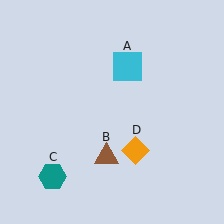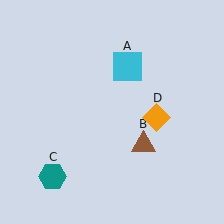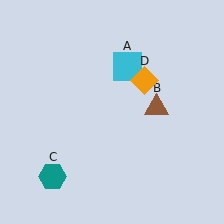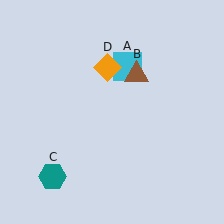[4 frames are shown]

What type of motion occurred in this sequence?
The brown triangle (object B), orange diamond (object D) rotated counterclockwise around the center of the scene.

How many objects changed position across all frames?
2 objects changed position: brown triangle (object B), orange diamond (object D).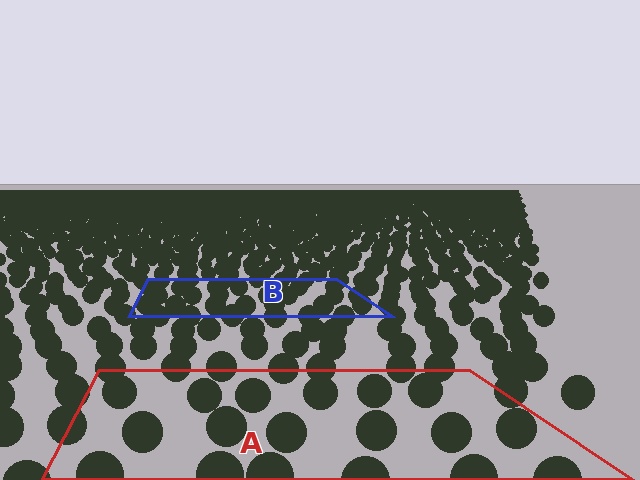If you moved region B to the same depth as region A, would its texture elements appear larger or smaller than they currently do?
They would appear larger. At a closer depth, the same texture elements are projected at a bigger on-screen size.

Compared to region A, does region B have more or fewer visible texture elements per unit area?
Region B has more texture elements per unit area — they are packed more densely because it is farther away.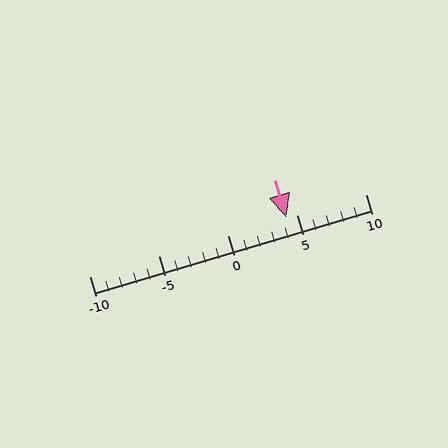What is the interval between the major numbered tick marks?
The major tick marks are spaced 5 units apart.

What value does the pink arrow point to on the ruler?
The pink arrow points to approximately 4.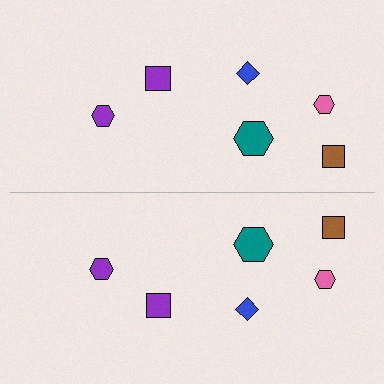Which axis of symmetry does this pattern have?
The pattern has a horizontal axis of symmetry running through the center of the image.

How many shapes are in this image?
There are 12 shapes in this image.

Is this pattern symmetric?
Yes, this pattern has bilateral (reflection) symmetry.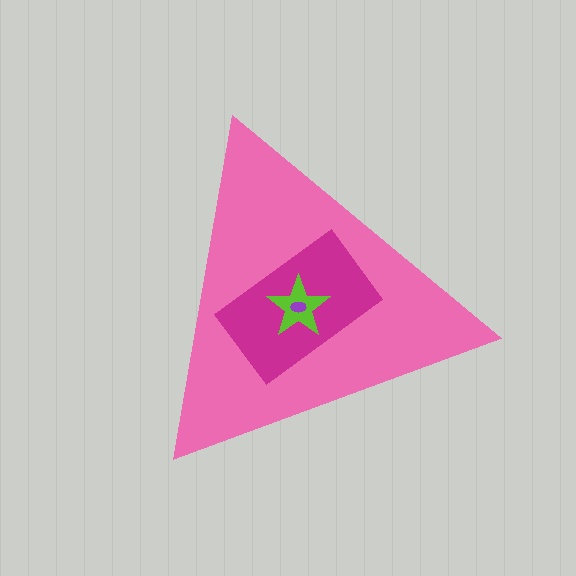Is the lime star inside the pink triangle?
Yes.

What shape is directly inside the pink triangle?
The magenta rectangle.